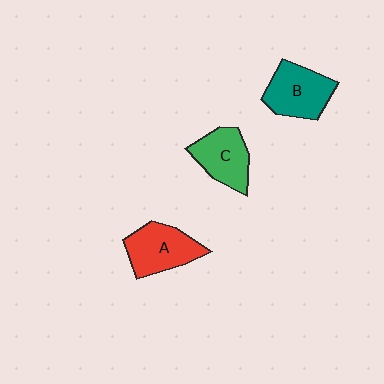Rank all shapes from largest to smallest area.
From largest to smallest: B (teal), A (red), C (green).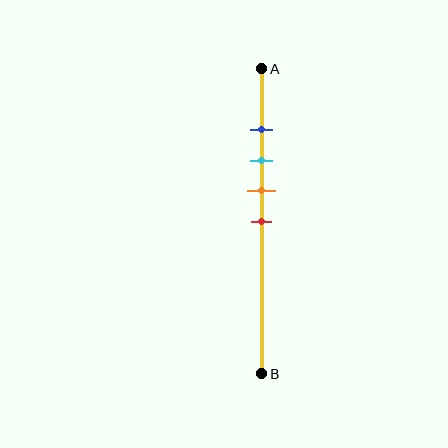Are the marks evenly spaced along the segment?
Yes, the marks are approximately evenly spaced.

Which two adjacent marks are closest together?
The blue and cyan marks are the closest adjacent pair.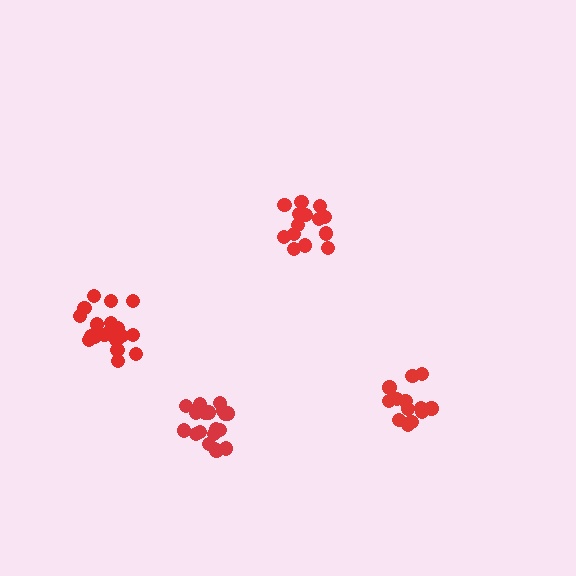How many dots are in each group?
Group 1: 15 dots, Group 2: 15 dots, Group 3: 19 dots, Group 4: 19 dots (68 total).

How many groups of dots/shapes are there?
There are 4 groups.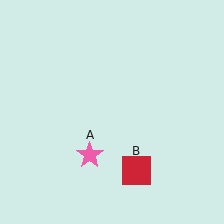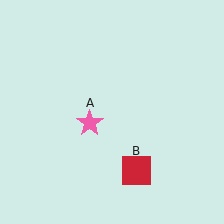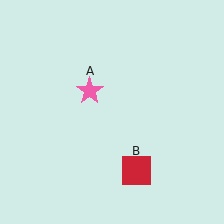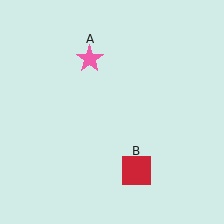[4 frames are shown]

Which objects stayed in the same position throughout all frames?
Red square (object B) remained stationary.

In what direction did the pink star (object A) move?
The pink star (object A) moved up.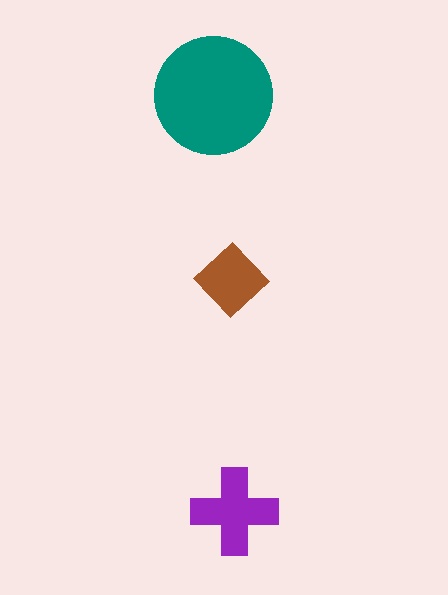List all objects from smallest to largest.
The brown diamond, the purple cross, the teal circle.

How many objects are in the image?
There are 3 objects in the image.